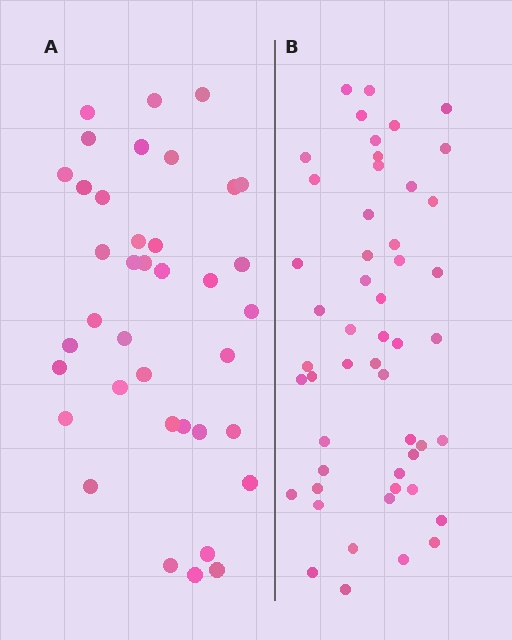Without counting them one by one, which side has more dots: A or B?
Region B (the right region) has more dots.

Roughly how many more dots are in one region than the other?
Region B has approximately 15 more dots than region A.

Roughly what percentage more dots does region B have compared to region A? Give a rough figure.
About 35% more.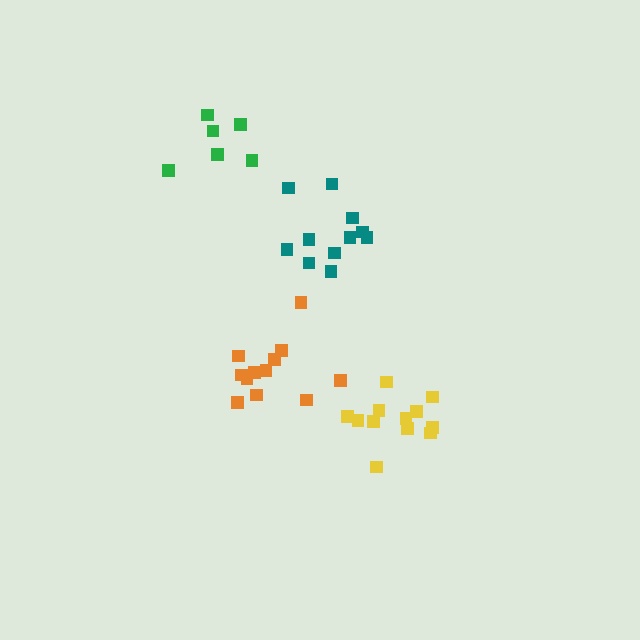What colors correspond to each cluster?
The clusters are colored: teal, orange, yellow, green.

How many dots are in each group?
Group 1: 11 dots, Group 2: 12 dots, Group 3: 12 dots, Group 4: 6 dots (41 total).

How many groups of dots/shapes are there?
There are 4 groups.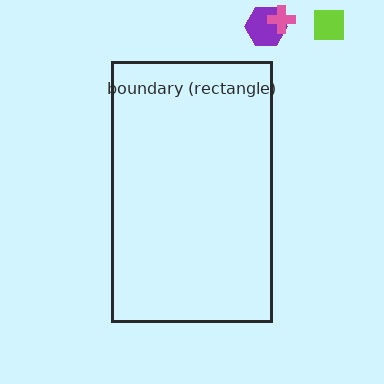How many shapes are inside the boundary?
0 inside, 3 outside.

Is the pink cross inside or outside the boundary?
Outside.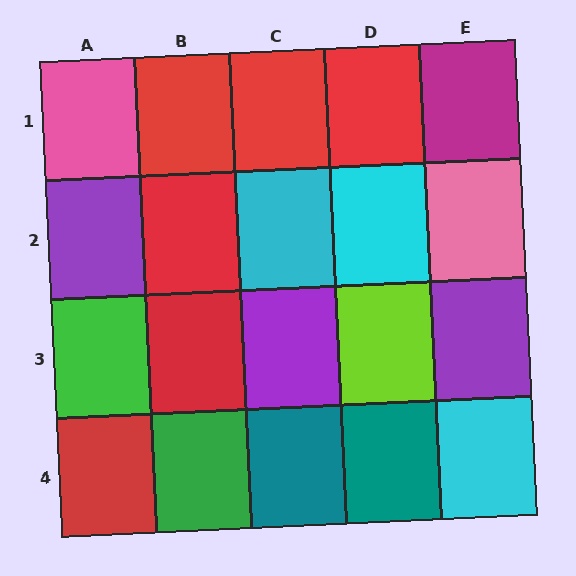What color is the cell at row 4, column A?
Red.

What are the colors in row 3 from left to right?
Green, red, purple, lime, purple.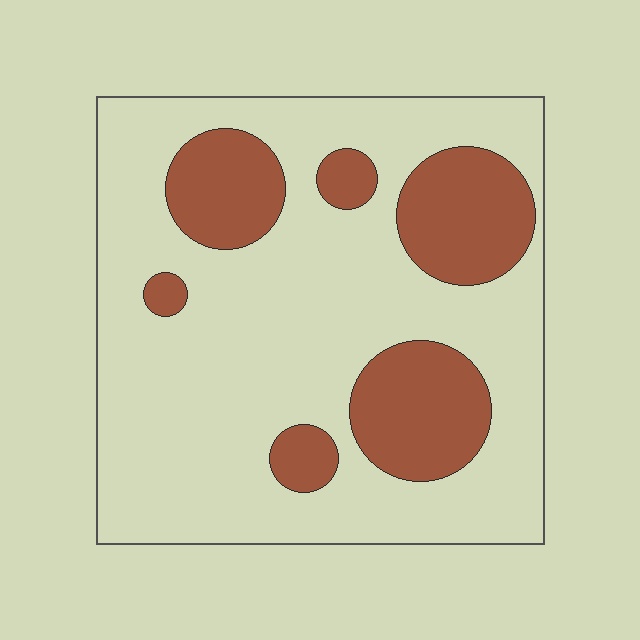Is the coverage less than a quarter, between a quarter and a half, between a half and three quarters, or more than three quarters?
Between a quarter and a half.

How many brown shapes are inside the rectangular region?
6.